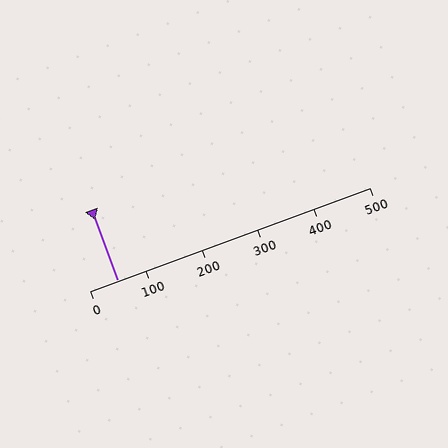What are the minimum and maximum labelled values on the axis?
The axis runs from 0 to 500.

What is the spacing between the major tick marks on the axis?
The major ticks are spaced 100 apart.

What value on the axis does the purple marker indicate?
The marker indicates approximately 50.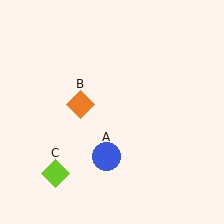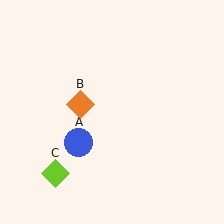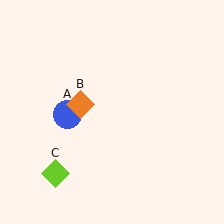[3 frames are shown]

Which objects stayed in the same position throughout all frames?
Orange diamond (object B) and lime diamond (object C) remained stationary.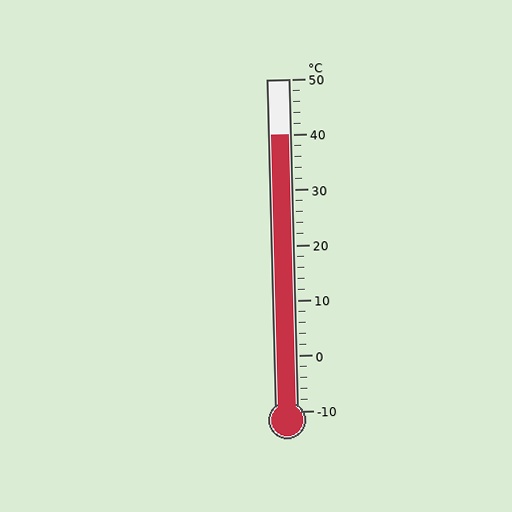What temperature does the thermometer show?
The thermometer shows approximately 40°C.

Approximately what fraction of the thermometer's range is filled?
The thermometer is filled to approximately 85% of its range.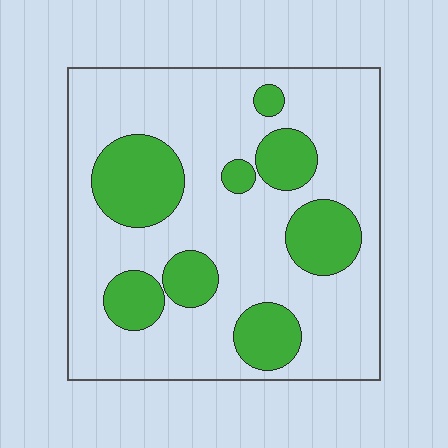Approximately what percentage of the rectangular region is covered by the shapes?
Approximately 25%.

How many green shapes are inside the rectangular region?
8.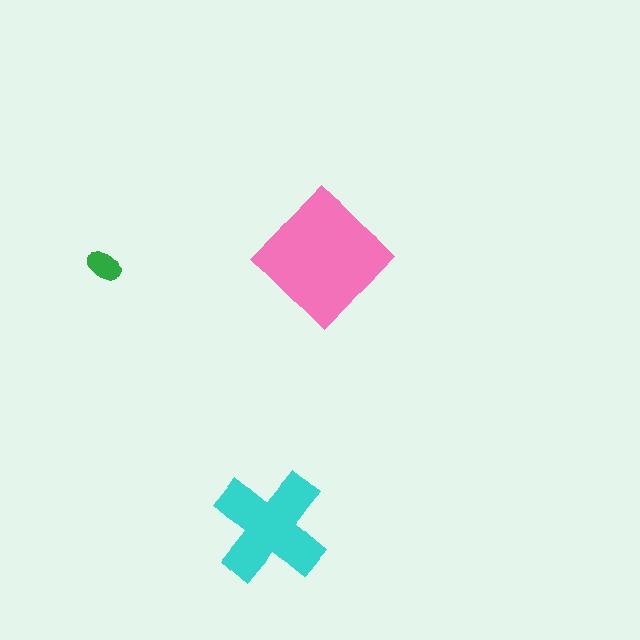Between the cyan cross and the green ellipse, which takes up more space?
The cyan cross.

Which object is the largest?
The pink diamond.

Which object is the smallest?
The green ellipse.